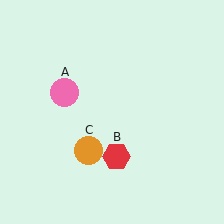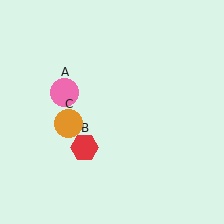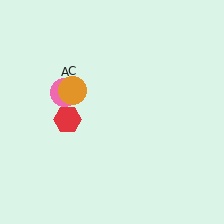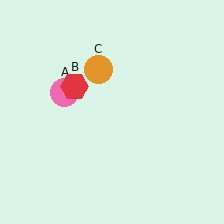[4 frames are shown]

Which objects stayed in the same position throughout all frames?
Pink circle (object A) remained stationary.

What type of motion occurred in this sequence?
The red hexagon (object B), orange circle (object C) rotated clockwise around the center of the scene.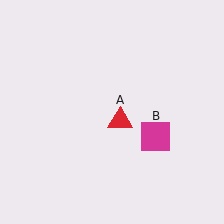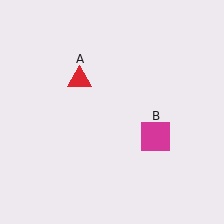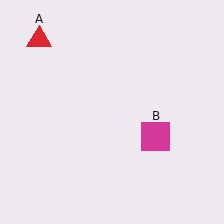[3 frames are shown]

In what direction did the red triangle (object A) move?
The red triangle (object A) moved up and to the left.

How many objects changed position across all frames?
1 object changed position: red triangle (object A).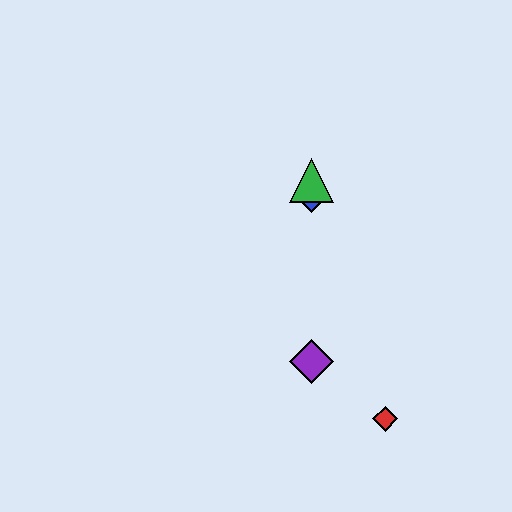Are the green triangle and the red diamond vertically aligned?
No, the green triangle is at x≈312 and the red diamond is at x≈385.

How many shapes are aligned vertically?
4 shapes (the blue diamond, the green triangle, the yellow diamond, the purple diamond) are aligned vertically.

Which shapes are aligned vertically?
The blue diamond, the green triangle, the yellow diamond, the purple diamond are aligned vertically.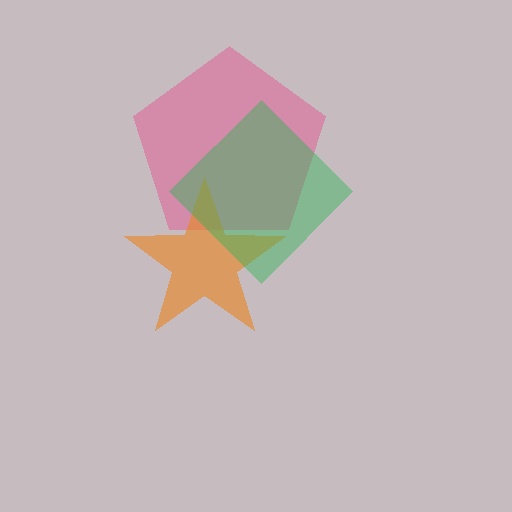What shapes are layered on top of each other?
The layered shapes are: a pink pentagon, an orange star, a green diamond.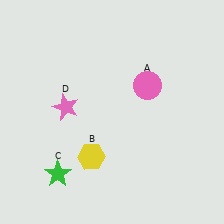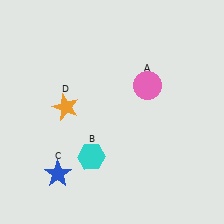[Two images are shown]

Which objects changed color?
B changed from yellow to cyan. C changed from green to blue. D changed from pink to orange.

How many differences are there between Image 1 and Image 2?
There are 3 differences between the two images.